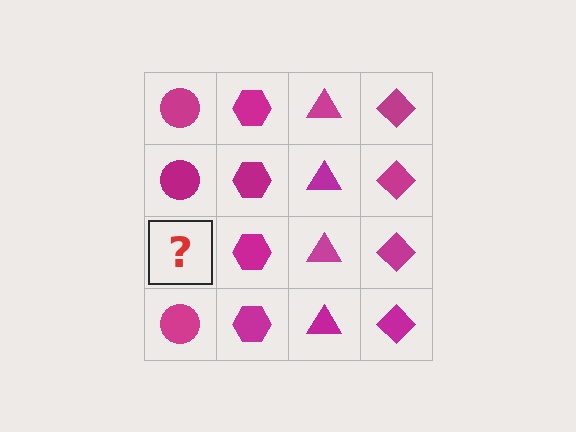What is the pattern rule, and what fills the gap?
The rule is that each column has a consistent shape. The gap should be filled with a magenta circle.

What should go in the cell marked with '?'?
The missing cell should contain a magenta circle.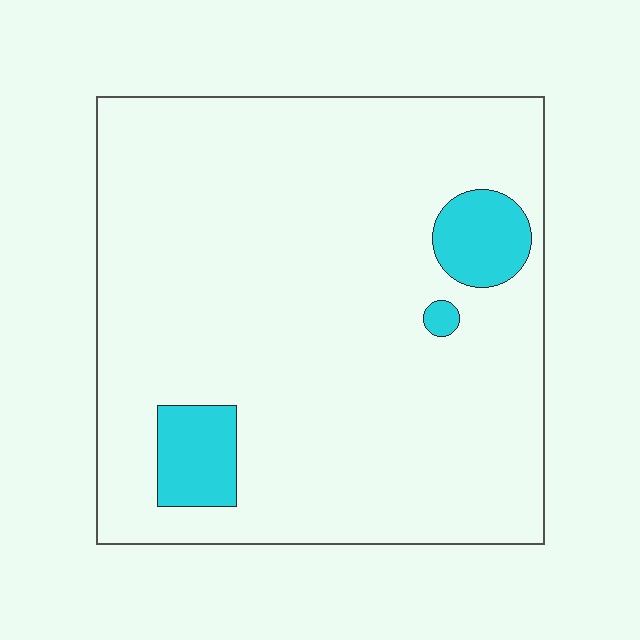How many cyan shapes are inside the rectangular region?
3.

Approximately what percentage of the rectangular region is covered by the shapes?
Approximately 10%.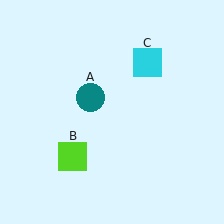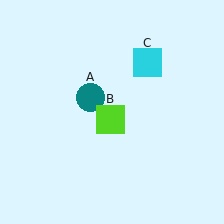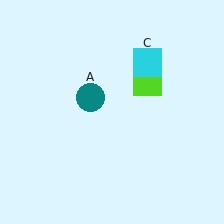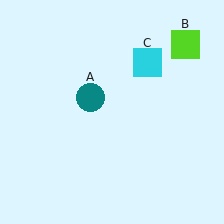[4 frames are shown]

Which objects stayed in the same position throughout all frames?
Teal circle (object A) and cyan square (object C) remained stationary.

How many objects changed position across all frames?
1 object changed position: lime square (object B).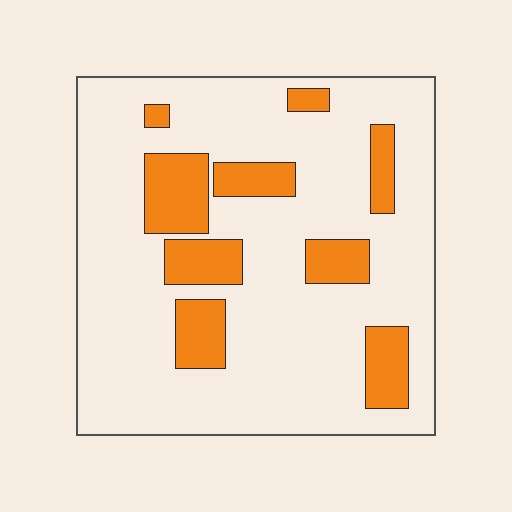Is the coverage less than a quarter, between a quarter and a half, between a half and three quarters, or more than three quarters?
Less than a quarter.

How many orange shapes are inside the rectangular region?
9.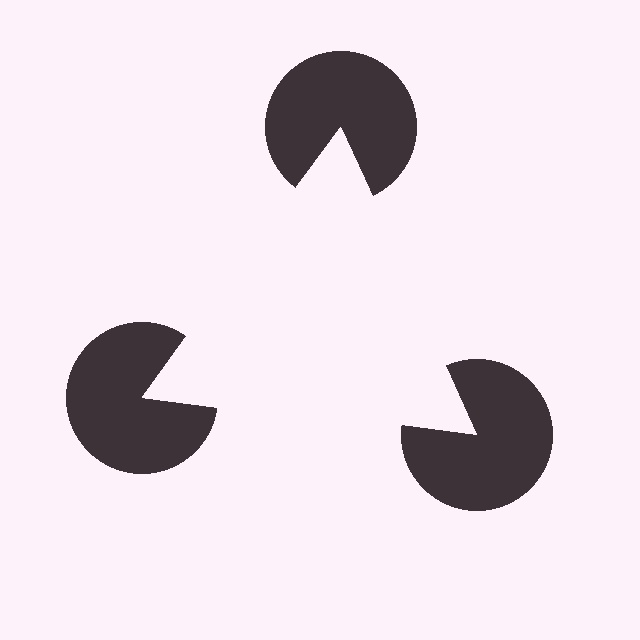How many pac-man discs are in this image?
There are 3 — one at each vertex of the illusory triangle.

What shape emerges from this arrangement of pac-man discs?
An illusory triangle — its edges are inferred from the aligned wedge cuts in the pac-man discs, not physically drawn.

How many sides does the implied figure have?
3 sides.